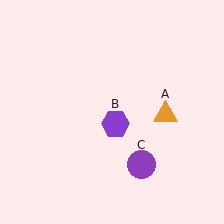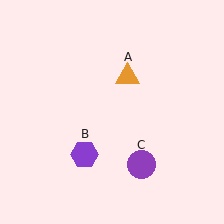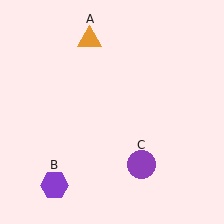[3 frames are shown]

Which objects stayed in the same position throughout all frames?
Purple circle (object C) remained stationary.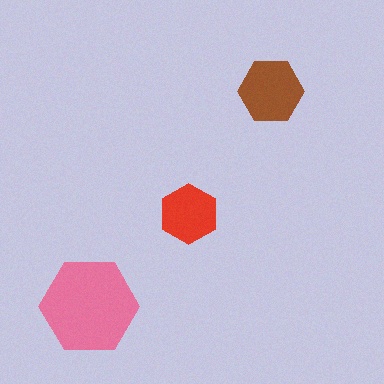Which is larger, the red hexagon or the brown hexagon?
The brown one.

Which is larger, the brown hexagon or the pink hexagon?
The pink one.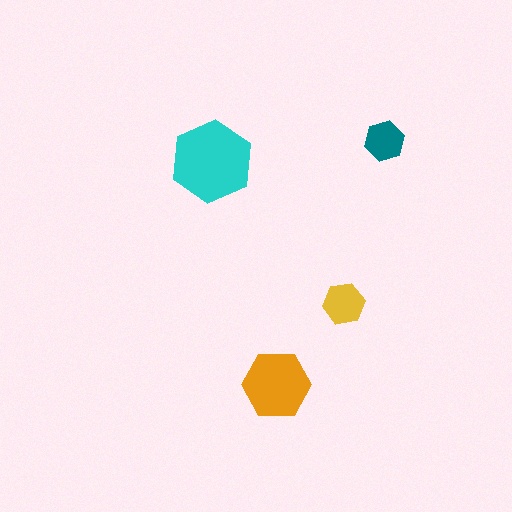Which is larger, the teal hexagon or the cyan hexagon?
The cyan one.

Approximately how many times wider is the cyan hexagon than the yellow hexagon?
About 2 times wider.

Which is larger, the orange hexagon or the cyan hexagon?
The cyan one.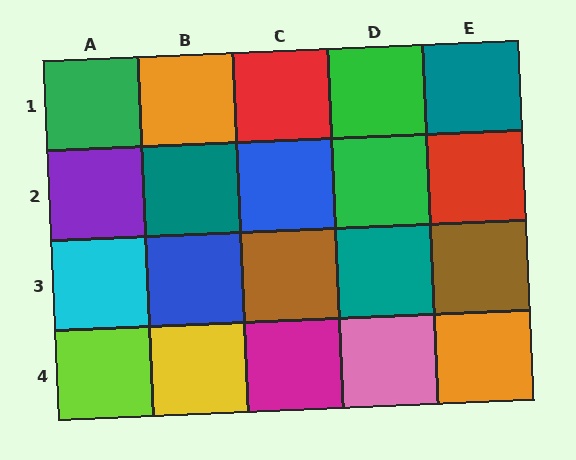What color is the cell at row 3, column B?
Blue.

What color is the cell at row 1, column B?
Orange.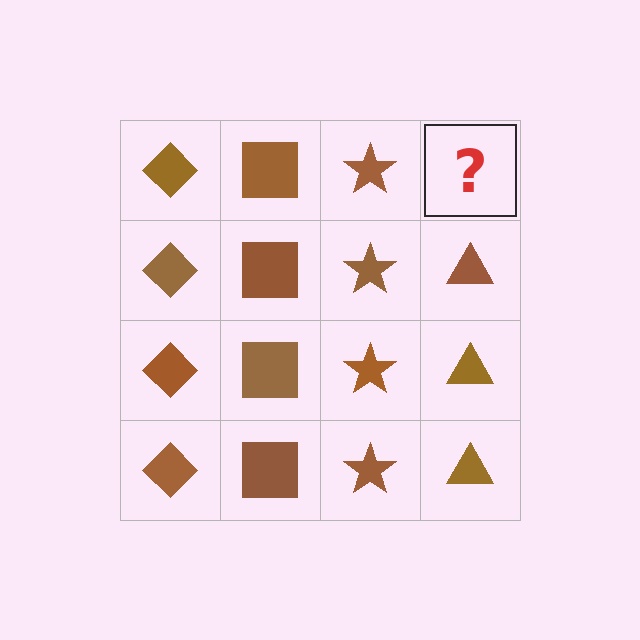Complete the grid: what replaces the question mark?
The question mark should be replaced with a brown triangle.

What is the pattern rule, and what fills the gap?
The rule is that each column has a consistent shape. The gap should be filled with a brown triangle.